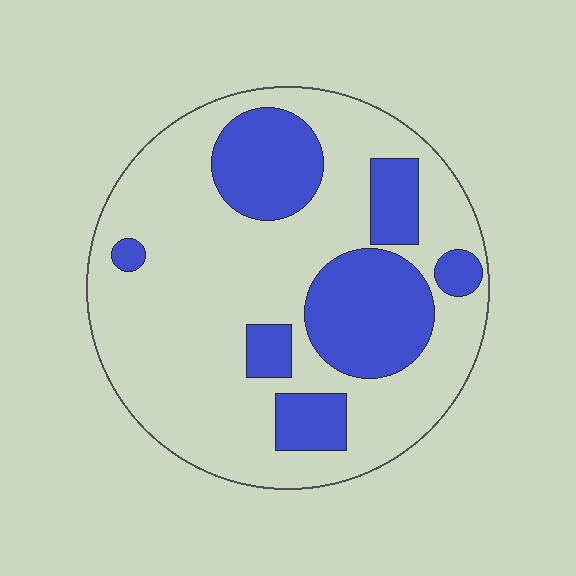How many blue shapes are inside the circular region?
7.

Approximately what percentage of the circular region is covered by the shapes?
Approximately 30%.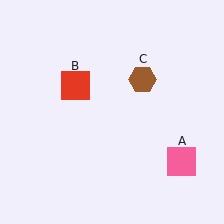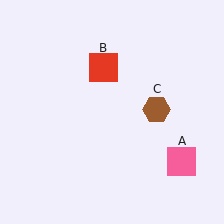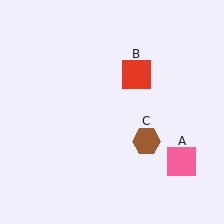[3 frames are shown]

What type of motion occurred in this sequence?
The red square (object B), brown hexagon (object C) rotated clockwise around the center of the scene.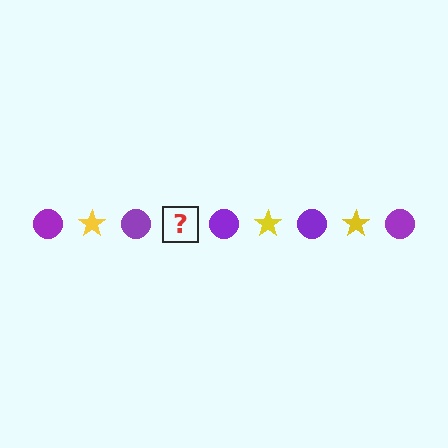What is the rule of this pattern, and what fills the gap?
The rule is that the pattern alternates between purple circle and yellow star. The gap should be filled with a yellow star.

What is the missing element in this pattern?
The missing element is a yellow star.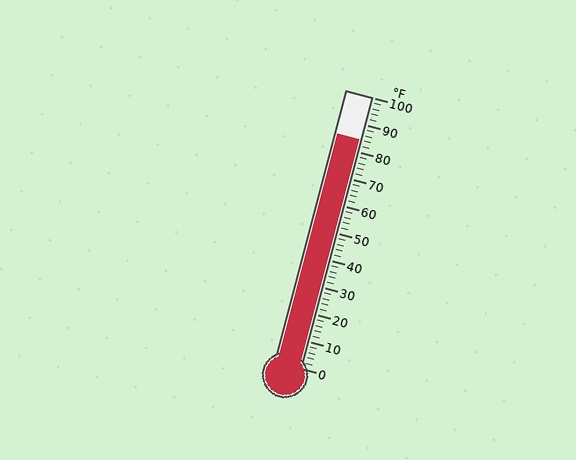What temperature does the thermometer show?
The thermometer shows approximately 84°F.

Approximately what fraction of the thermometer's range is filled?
The thermometer is filled to approximately 85% of its range.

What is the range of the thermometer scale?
The thermometer scale ranges from 0°F to 100°F.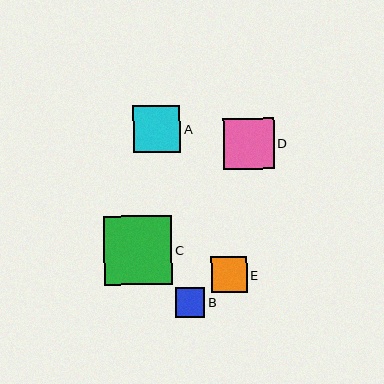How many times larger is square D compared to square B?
Square D is approximately 1.7 times the size of square B.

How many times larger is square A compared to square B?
Square A is approximately 1.6 times the size of square B.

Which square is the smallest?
Square B is the smallest with a size of approximately 30 pixels.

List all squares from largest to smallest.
From largest to smallest: C, D, A, E, B.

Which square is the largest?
Square C is the largest with a size of approximately 68 pixels.